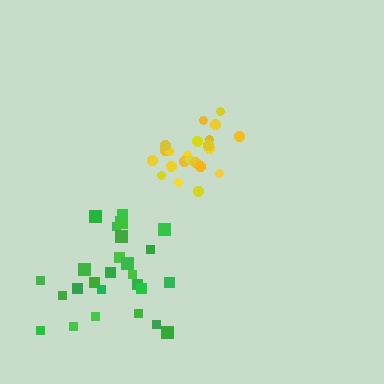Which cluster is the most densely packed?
Yellow.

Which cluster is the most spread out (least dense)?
Green.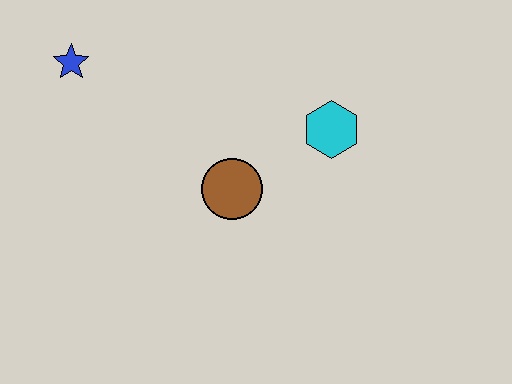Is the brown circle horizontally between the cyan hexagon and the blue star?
Yes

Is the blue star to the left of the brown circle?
Yes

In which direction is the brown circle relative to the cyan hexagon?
The brown circle is to the left of the cyan hexagon.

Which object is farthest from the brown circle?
The blue star is farthest from the brown circle.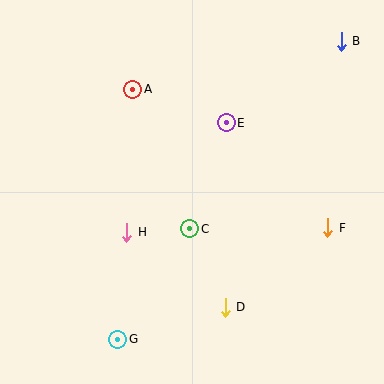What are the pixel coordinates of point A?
Point A is at (133, 89).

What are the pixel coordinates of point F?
Point F is at (328, 228).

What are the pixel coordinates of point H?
Point H is at (127, 232).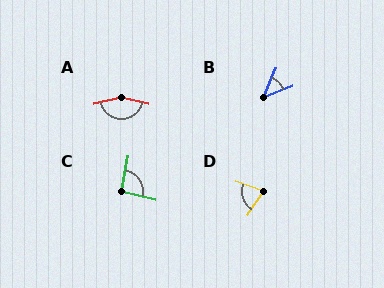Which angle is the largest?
A, at approximately 152 degrees.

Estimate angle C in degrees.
Approximately 92 degrees.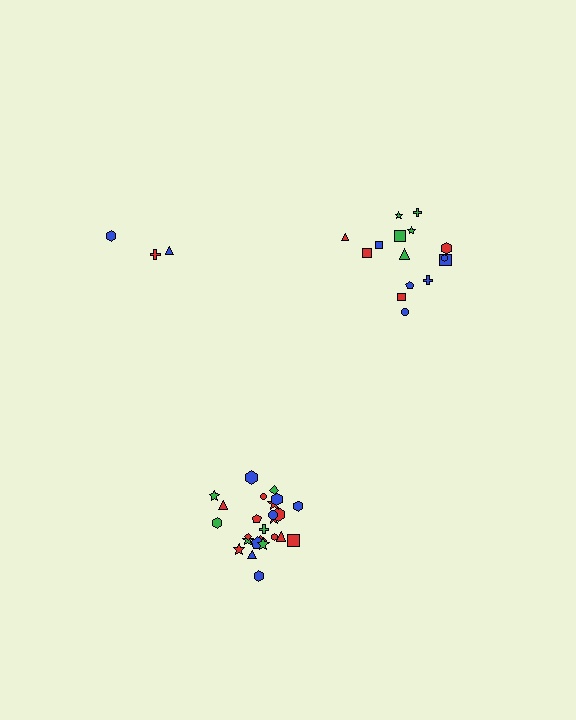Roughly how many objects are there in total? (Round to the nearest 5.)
Roughly 45 objects in total.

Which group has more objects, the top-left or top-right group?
The top-right group.